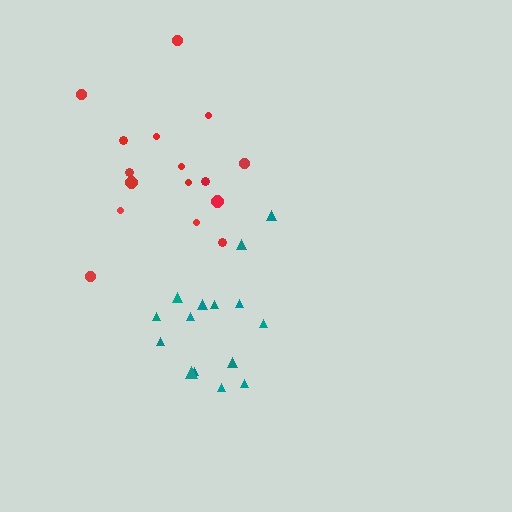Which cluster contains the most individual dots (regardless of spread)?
Red (16).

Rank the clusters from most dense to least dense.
teal, red.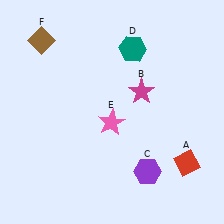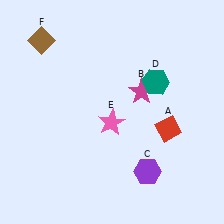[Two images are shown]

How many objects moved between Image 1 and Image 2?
2 objects moved between the two images.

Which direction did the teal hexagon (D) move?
The teal hexagon (D) moved down.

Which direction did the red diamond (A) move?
The red diamond (A) moved up.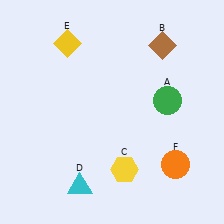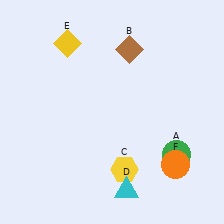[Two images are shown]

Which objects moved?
The objects that moved are: the green circle (A), the brown diamond (B), the cyan triangle (D).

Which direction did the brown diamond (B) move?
The brown diamond (B) moved left.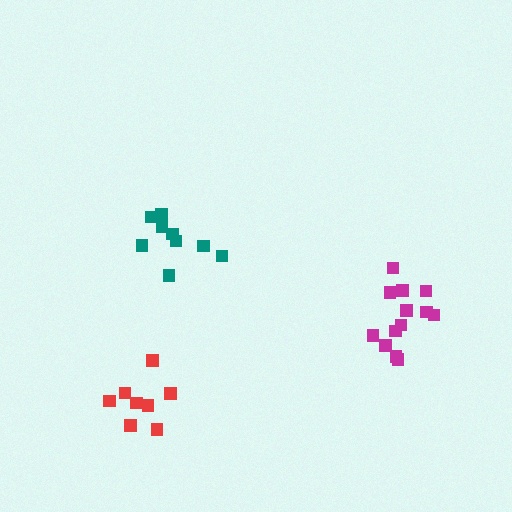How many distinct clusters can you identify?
There are 3 distinct clusters.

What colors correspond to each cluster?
The clusters are colored: teal, red, magenta.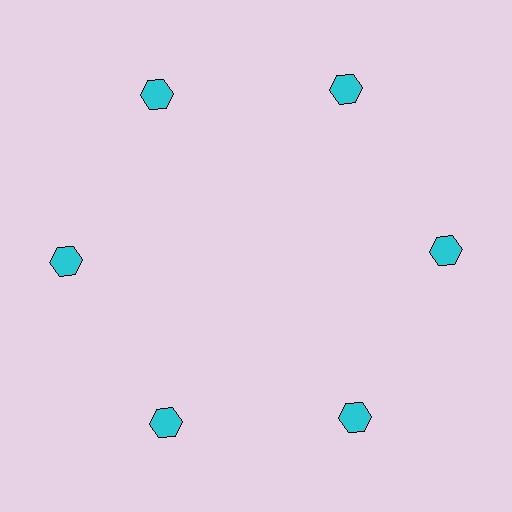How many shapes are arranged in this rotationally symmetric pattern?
There are 6 shapes, arranged in 6 groups of 1.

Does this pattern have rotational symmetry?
Yes, this pattern has 6-fold rotational symmetry. It looks the same after rotating 60 degrees around the center.